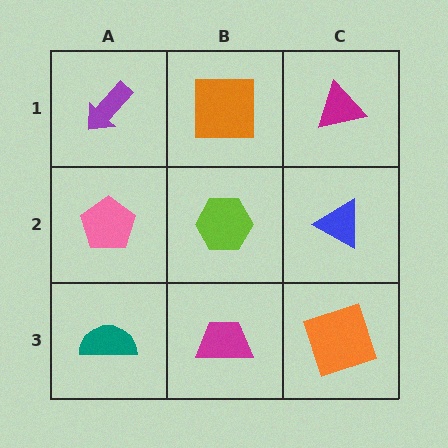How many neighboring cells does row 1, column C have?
2.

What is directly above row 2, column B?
An orange square.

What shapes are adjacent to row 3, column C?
A blue triangle (row 2, column C), a magenta trapezoid (row 3, column B).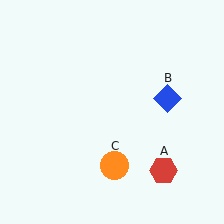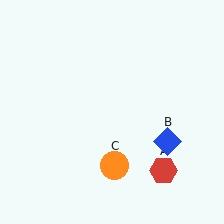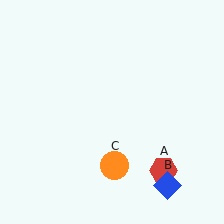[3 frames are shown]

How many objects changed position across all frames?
1 object changed position: blue diamond (object B).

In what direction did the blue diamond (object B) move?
The blue diamond (object B) moved down.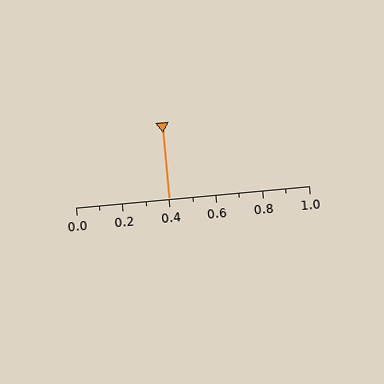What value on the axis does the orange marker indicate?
The marker indicates approximately 0.4.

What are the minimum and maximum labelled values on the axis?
The axis runs from 0.0 to 1.0.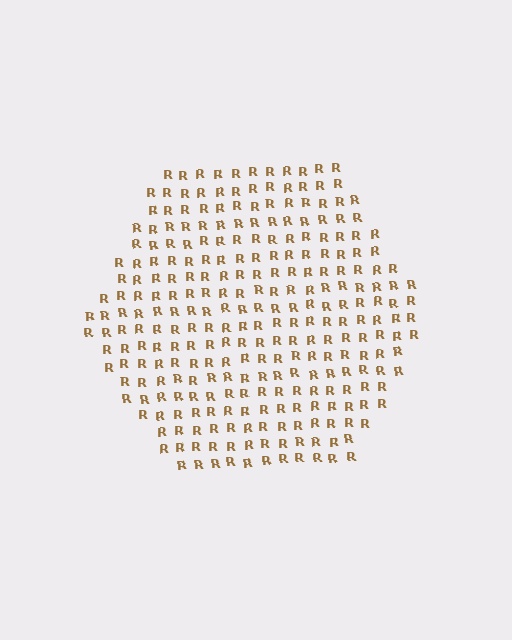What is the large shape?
The large shape is a hexagon.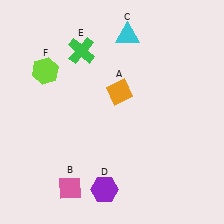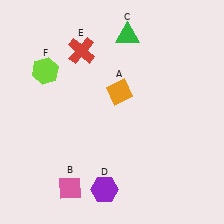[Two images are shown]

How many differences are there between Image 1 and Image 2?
There are 2 differences between the two images.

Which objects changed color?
C changed from cyan to green. E changed from green to red.